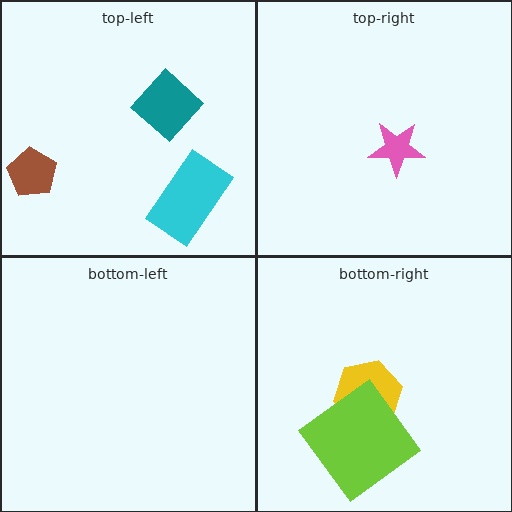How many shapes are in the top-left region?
3.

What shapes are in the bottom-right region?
The yellow hexagon, the lime diamond.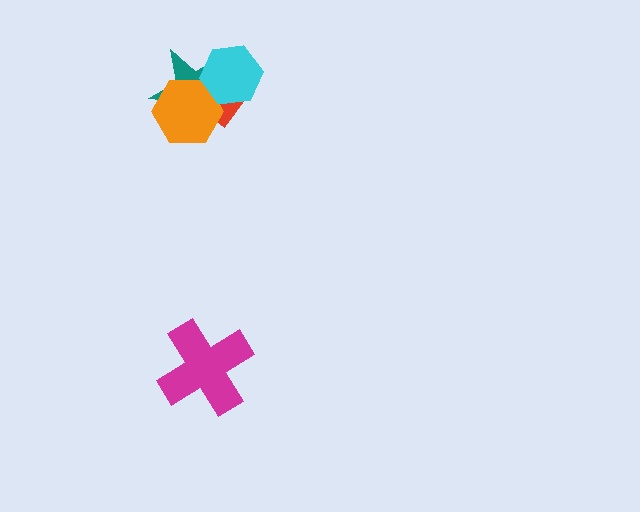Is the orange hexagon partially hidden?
Yes, it is partially covered by another shape.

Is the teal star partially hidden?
Yes, it is partially covered by another shape.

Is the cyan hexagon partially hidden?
No, no other shape covers it.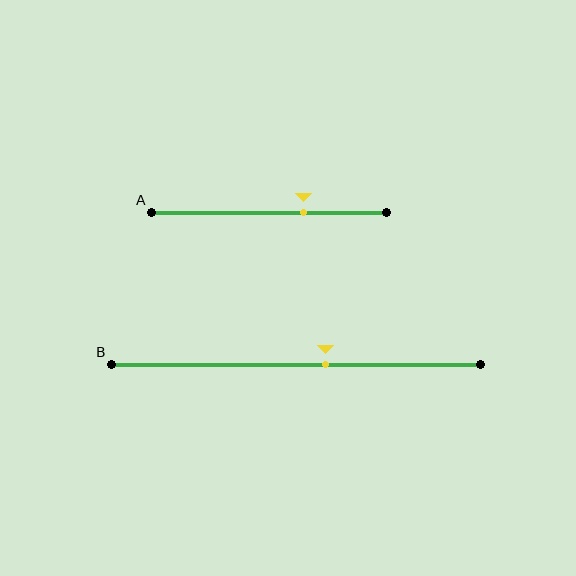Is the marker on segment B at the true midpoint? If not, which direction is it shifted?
No, the marker on segment B is shifted to the right by about 8% of the segment length.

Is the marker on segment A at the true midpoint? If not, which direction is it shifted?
No, the marker on segment A is shifted to the right by about 15% of the segment length.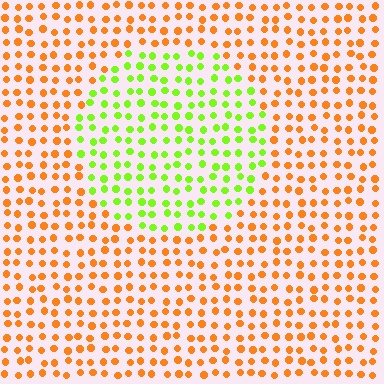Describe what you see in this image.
The image is filled with small orange elements in a uniform arrangement. A circle-shaped region is visible where the elements are tinted to a slightly different hue, forming a subtle color boundary.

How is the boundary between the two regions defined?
The boundary is defined purely by a slight shift in hue (about 68 degrees). Spacing, size, and orientation are identical on both sides.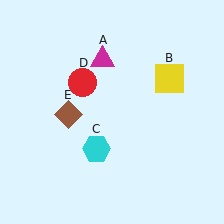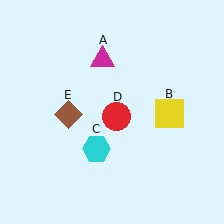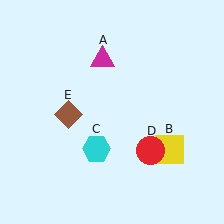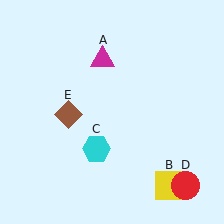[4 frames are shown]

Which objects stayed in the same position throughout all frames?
Magenta triangle (object A) and cyan hexagon (object C) and brown diamond (object E) remained stationary.